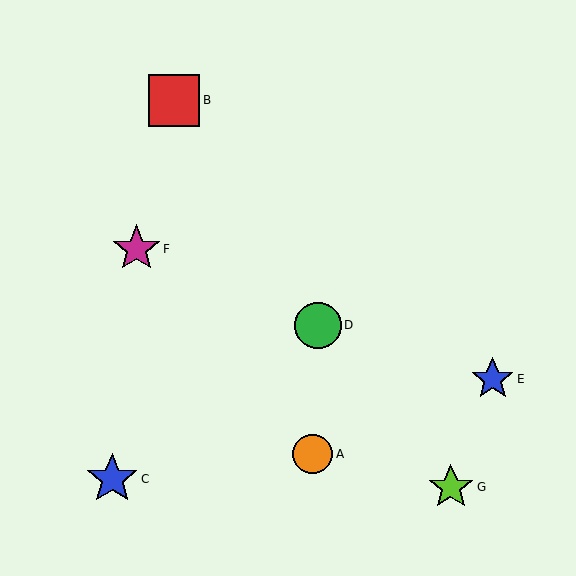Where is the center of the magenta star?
The center of the magenta star is at (137, 249).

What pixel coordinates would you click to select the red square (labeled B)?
Click at (174, 100) to select the red square B.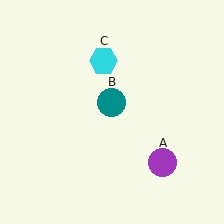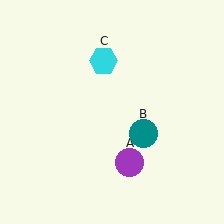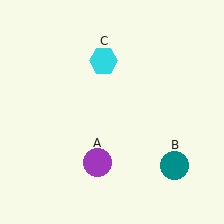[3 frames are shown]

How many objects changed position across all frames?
2 objects changed position: purple circle (object A), teal circle (object B).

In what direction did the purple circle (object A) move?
The purple circle (object A) moved left.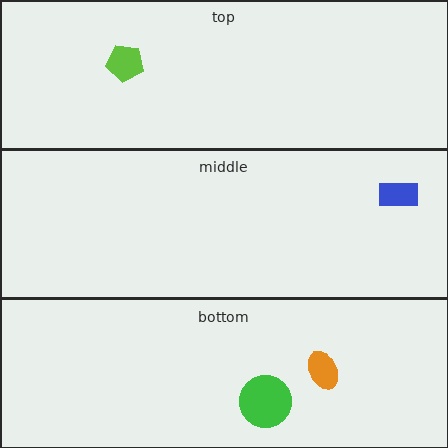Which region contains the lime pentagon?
The top region.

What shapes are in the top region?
The lime pentagon.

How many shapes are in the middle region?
1.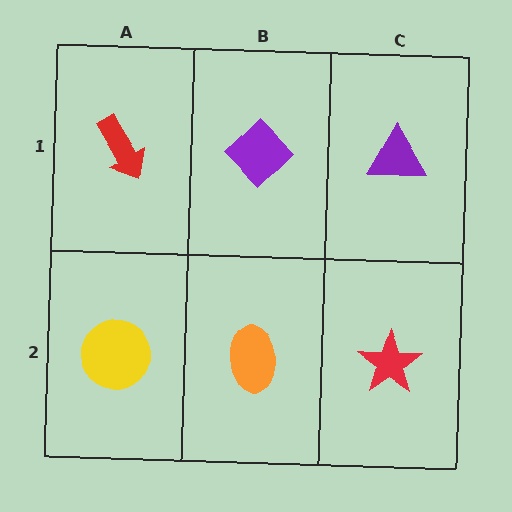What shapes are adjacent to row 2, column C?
A purple triangle (row 1, column C), an orange ellipse (row 2, column B).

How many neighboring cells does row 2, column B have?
3.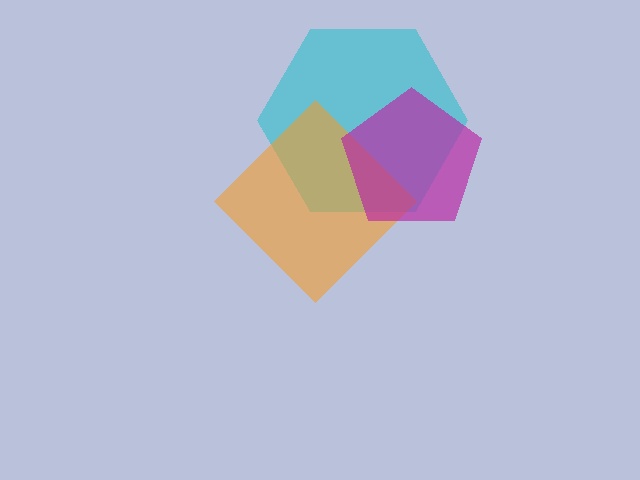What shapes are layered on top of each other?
The layered shapes are: a cyan hexagon, an orange diamond, a magenta pentagon.